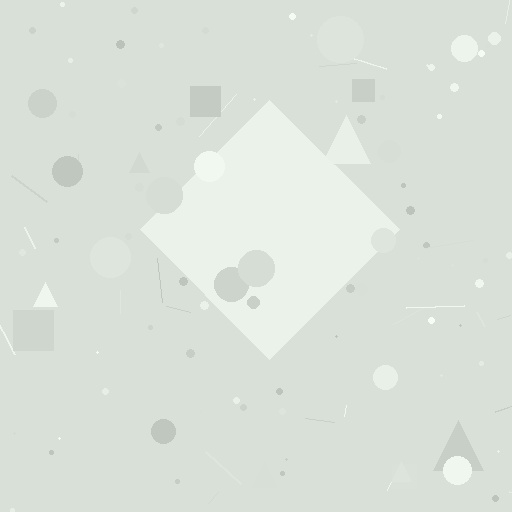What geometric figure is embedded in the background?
A diamond is embedded in the background.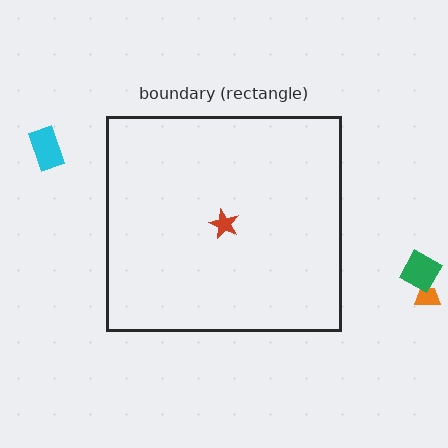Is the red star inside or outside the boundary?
Inside.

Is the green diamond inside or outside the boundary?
Outside.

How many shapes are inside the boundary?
1 inside, 3 outside.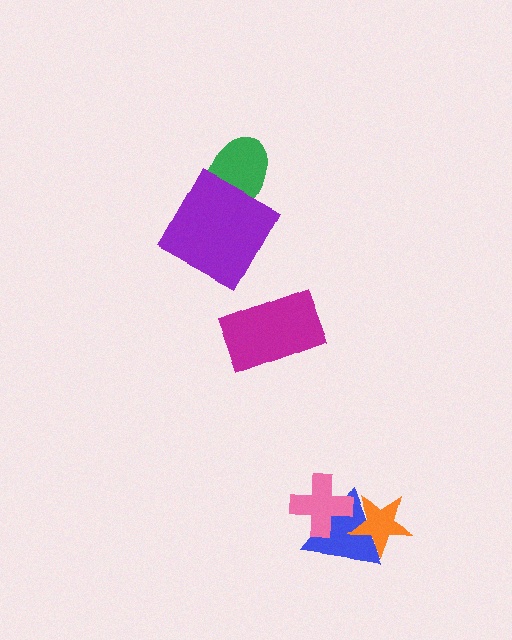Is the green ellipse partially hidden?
Yes, it is partially covered by another shape.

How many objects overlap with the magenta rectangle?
0 objects overlap with the magenta rectangle.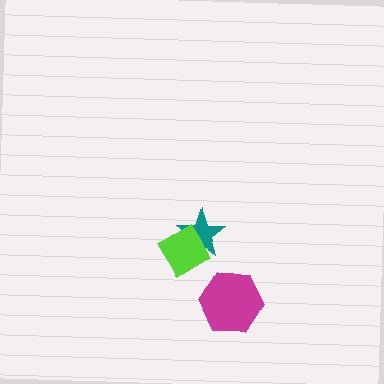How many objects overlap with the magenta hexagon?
0 objects overlap with the magenta hexagon.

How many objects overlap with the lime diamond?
1 object overlaps with the lime diamond.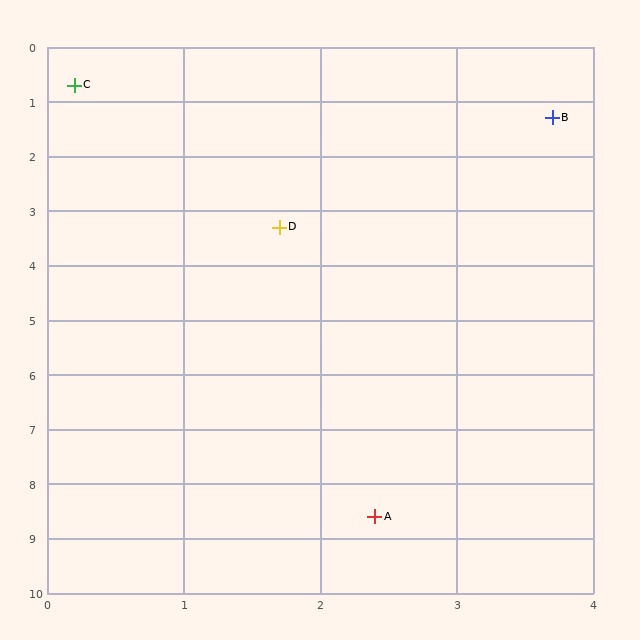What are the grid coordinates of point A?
Point A is at approximately (2.4, 8.6).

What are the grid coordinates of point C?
Point C is at approximately (0.2, 0.7).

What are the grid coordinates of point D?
Point D is at approximately (1.7, 3.3).